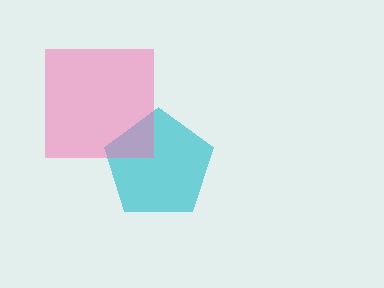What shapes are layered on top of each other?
The layered shapes are: a cyan pentagon, a pink square.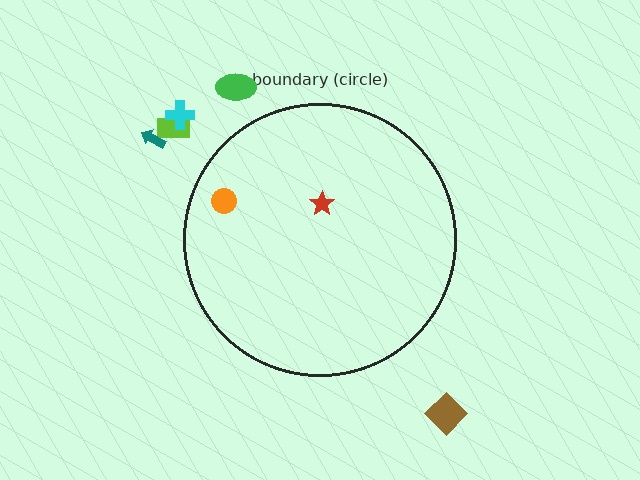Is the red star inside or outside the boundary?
Inside.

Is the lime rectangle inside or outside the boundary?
Outside.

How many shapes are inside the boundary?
2 inside, 5 outside.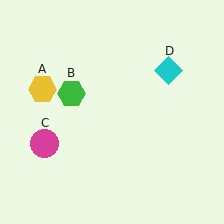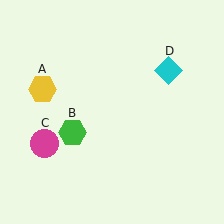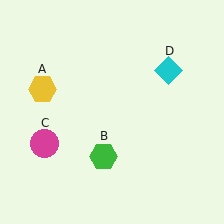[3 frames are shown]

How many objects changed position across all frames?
1 object changed position: green hexagon (object B).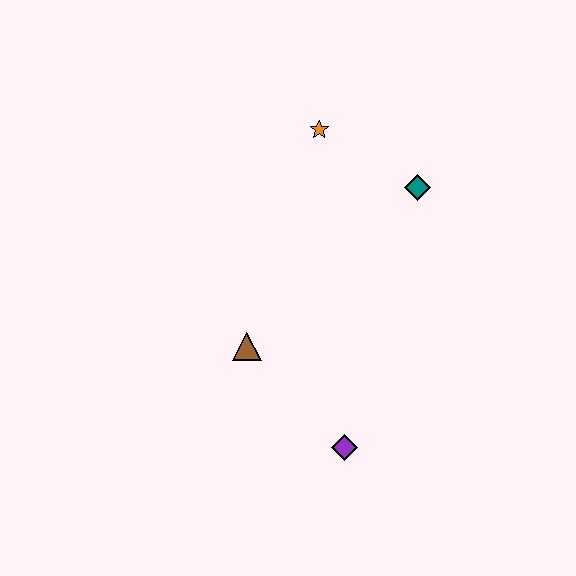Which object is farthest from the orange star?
The purple diamond is farthest from the orange star.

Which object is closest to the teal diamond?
The orange star is closest to the teal diamond.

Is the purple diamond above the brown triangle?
No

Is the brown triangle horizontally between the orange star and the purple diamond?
No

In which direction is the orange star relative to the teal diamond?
The orange star is to the left of the teal diamond.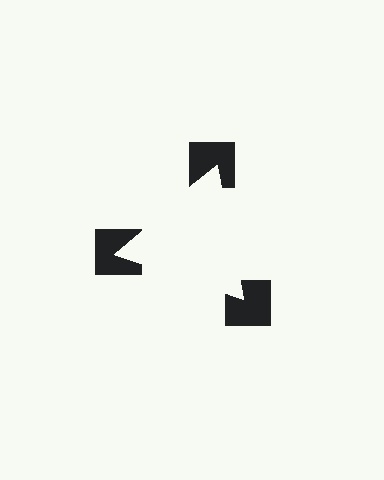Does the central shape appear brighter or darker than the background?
It typically appears slightly brighter than the background, even though no actual brightness change is drawn.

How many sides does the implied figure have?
3 sides.